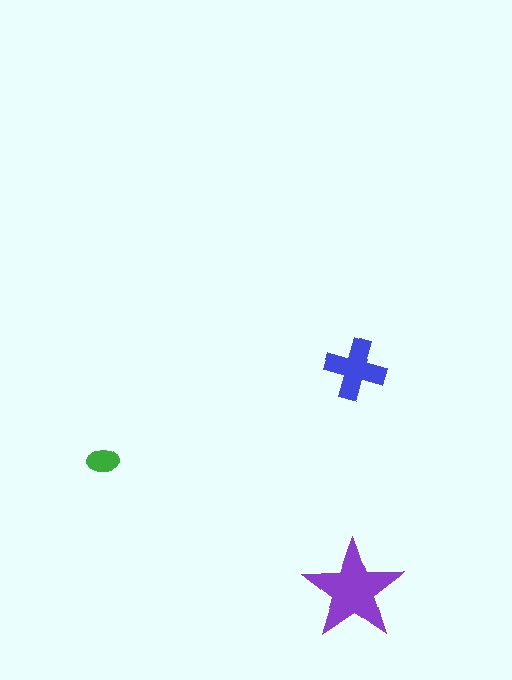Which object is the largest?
The purple star.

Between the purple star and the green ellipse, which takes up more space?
The purple star.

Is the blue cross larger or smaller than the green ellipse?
Larger.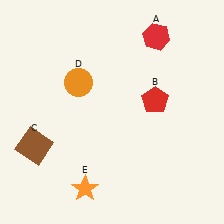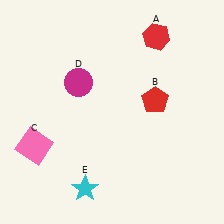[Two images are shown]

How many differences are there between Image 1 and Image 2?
There are 3 differences between the two images.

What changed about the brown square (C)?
In Image 1, C is brown. In Image 2, it changed to pink.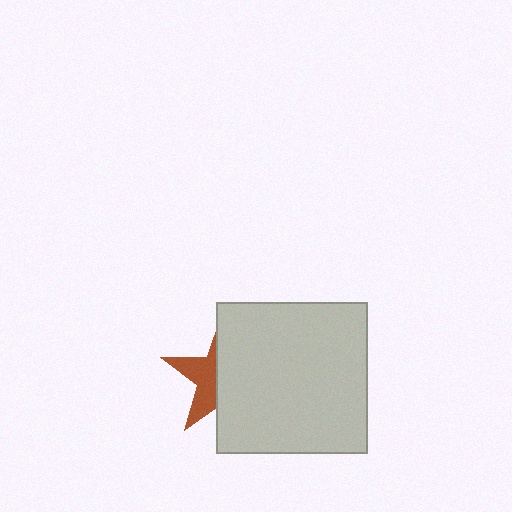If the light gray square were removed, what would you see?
You would see the complete brown star.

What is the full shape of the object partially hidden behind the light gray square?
The partially hidden object is a brown star.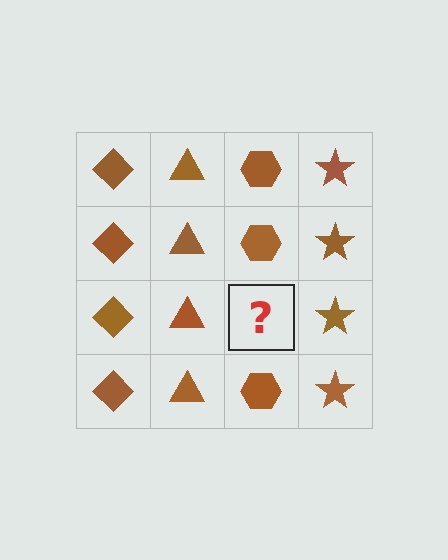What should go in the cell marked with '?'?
The missing cell should contain a brown hexagon.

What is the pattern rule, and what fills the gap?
The rule is that each column has a consistent shape. The gap should be filled with a brown hexagon.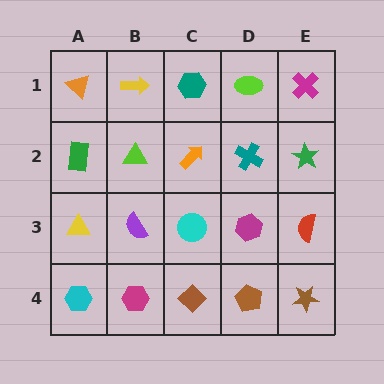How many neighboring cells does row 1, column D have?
3.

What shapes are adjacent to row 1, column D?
A teal cross (row 2, column D), a teal hexagon (row 1, column C), a magenta cross (row 1, column E).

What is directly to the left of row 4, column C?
A magenta hexagon.